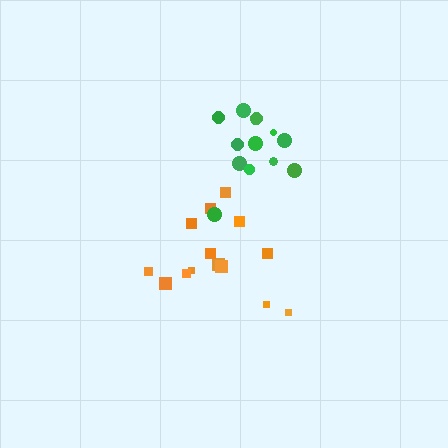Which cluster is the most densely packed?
Green.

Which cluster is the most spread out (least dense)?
Orange.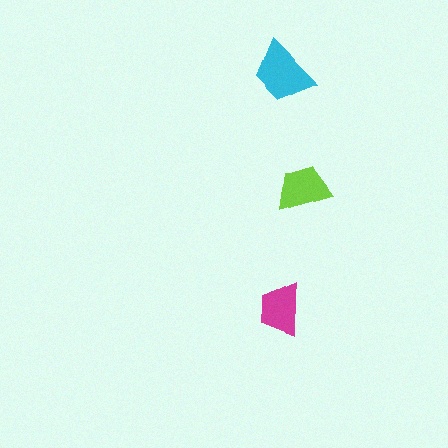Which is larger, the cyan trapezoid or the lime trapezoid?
The cyan one.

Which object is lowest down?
The magenta trapezoid is bottommost.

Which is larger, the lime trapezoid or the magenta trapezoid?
The lime one.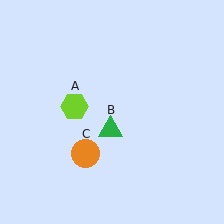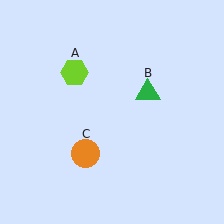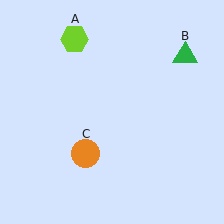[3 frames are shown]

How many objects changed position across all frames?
2 objects changed position: lime hexagon (object A), green triangle (object B).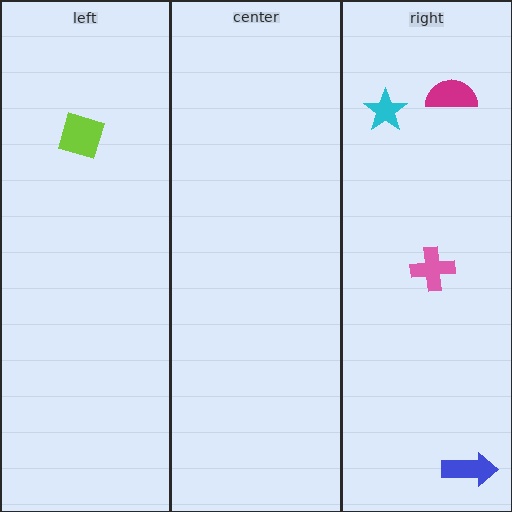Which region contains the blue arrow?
The right region.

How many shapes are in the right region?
4.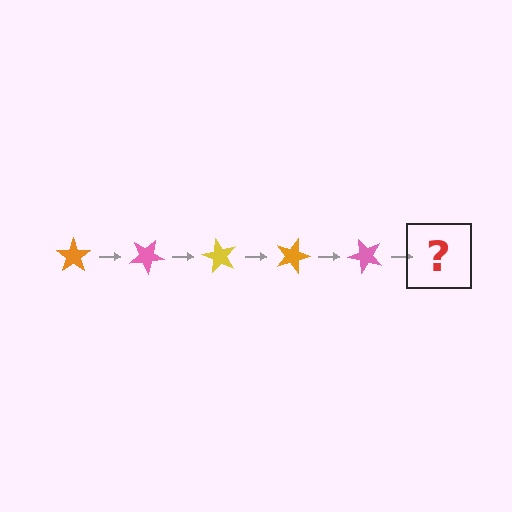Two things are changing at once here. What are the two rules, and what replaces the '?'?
The two rules are that it rotates 30 degrees each step and the color cycles through orange, pink, and yellow. The '?' should be a yellow star, rotated 150 degrees from the start.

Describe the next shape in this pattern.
It should be a yellow star, rotated 150 degrees from the start.